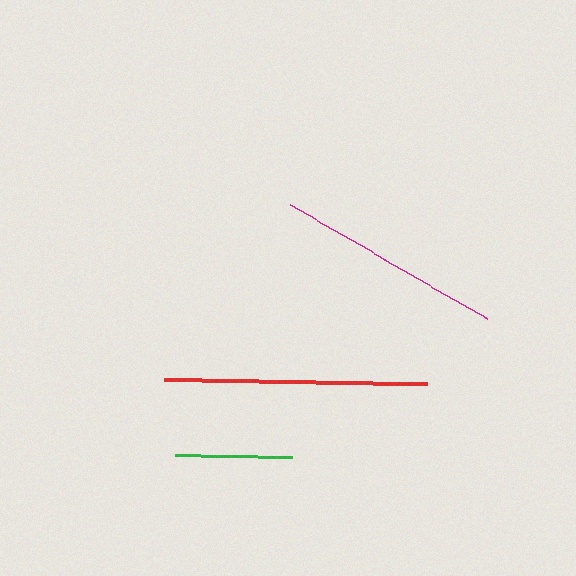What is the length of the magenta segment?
The magenta segment is approximately 228 pixels long.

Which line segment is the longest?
The red line is the longest at approximately 263 pixels.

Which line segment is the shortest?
The green line is the shortest at approximately 117 pixels.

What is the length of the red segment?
The red segment is approximately 263 pixels long.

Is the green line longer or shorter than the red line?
The red line is longer than the green line.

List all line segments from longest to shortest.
From longest to shortest: red, magenta, green.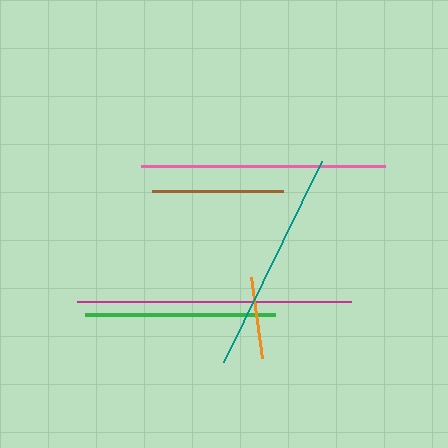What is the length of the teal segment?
The teal segment is approximately 224 pixels long.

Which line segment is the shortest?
The orange line is the shortest at approximately 81 pixels.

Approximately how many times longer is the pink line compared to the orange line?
The pink line is approximately 3.0 times the length of the orange line.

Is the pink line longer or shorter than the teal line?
The pink line is longer than the teal line.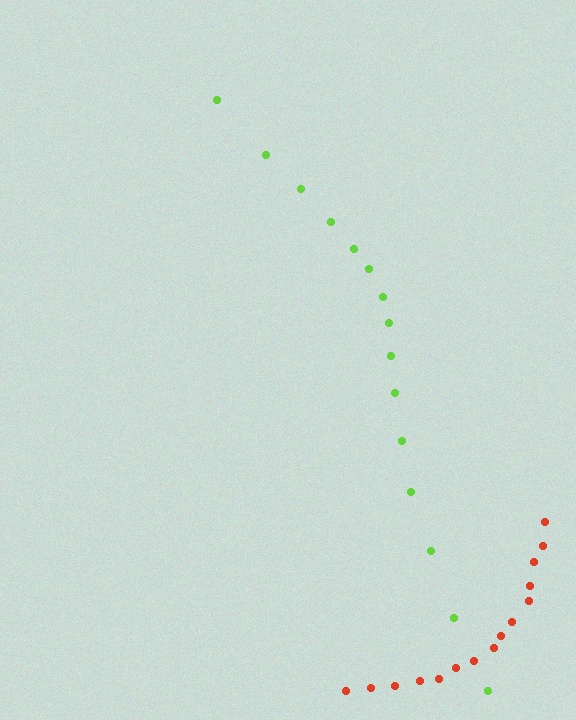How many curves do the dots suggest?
There are 2 distinct paths.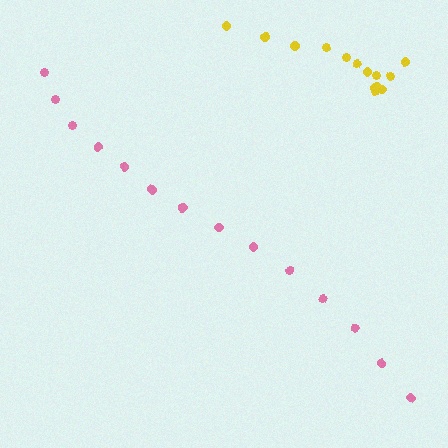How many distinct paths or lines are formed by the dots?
There are 2 distinct paths.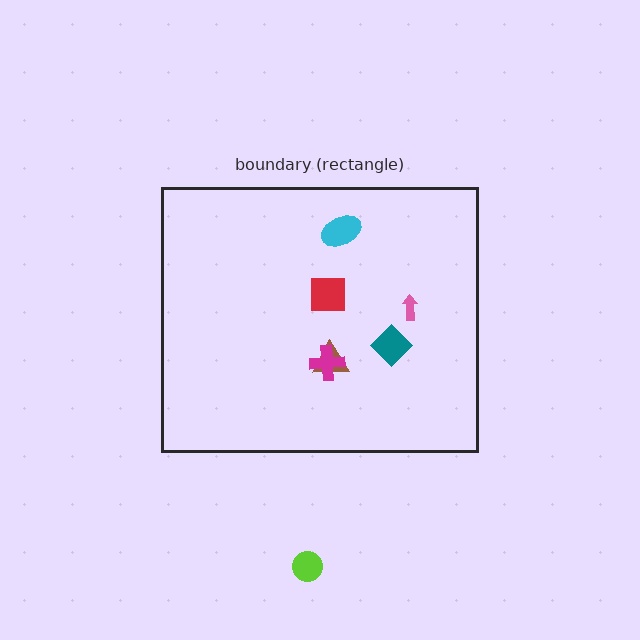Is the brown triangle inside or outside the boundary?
Inside.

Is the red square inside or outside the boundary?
Inside.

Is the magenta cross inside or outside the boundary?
Inside.